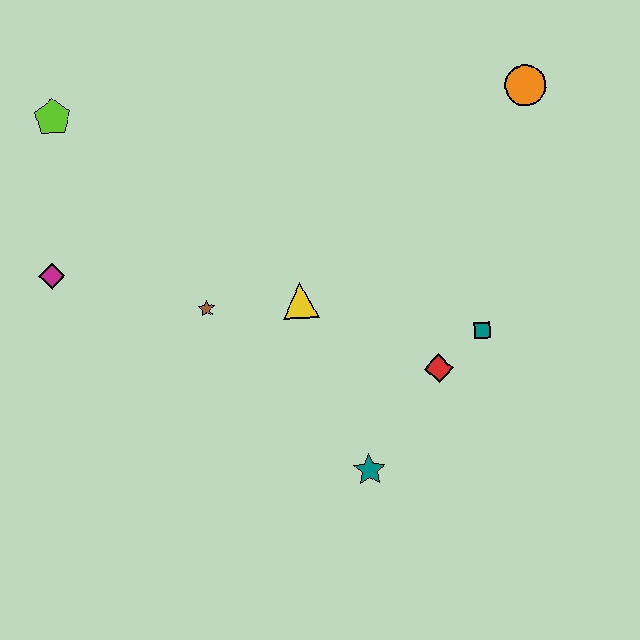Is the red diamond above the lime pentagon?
No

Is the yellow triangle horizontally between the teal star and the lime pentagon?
Yes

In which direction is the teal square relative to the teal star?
The teal square is above the teal star.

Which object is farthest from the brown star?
The orange circle is farthest from the brown star.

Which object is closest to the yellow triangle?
The brown star is closest to the yellow triangle.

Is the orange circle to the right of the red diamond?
Yes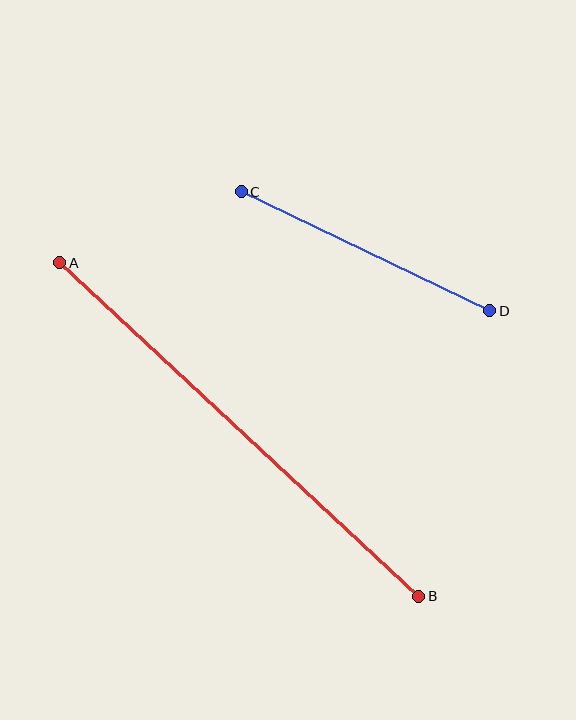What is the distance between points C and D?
The distance is approximately 275 pixels.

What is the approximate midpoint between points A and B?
The midpoint is at approximately (239, 430) pixels.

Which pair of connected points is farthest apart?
Points A and B are farthest apart.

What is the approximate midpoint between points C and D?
The midpoint is at approximately (365, 251) pixels.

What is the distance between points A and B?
The distance is approximately 490 pixels.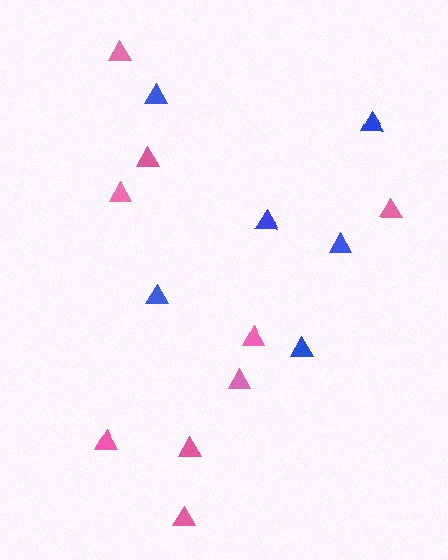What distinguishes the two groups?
There are 2 groups: one group of pink triangles (9) and one group of blue triangles (6).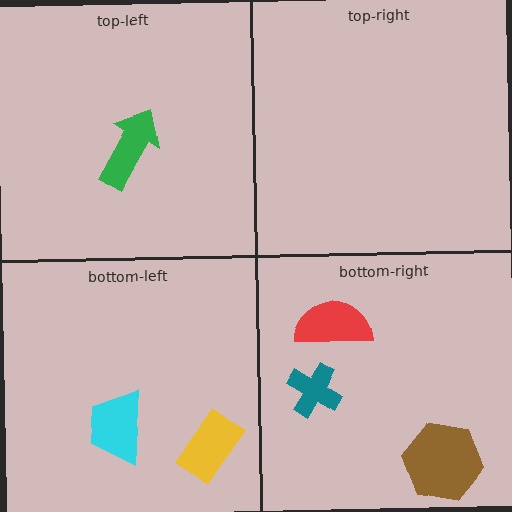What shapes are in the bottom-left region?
The yellow rectangle, the cyan trapezoid.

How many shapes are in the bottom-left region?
2.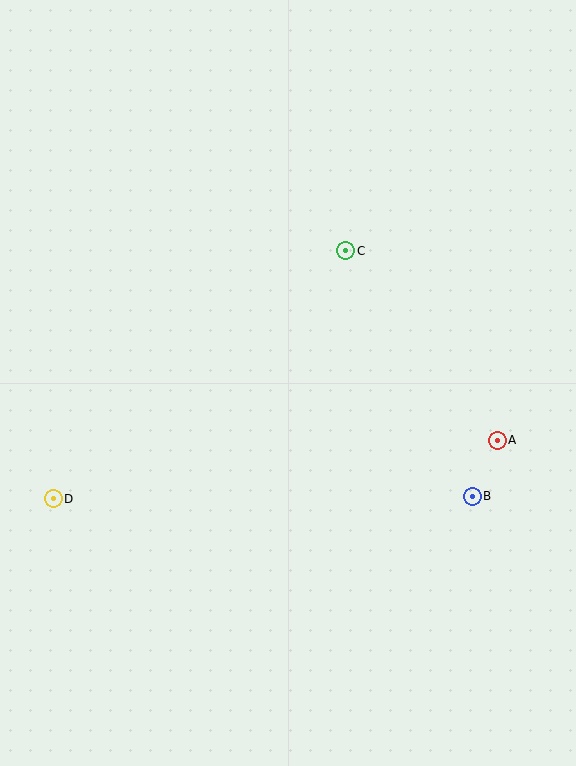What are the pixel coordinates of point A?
Point A is at (497, 440).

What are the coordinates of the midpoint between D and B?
The midpoint between D and B is at (263, 497).